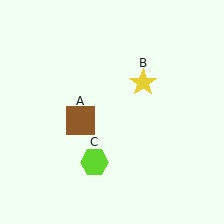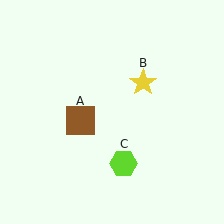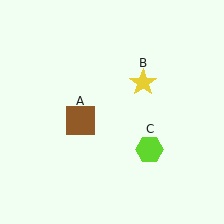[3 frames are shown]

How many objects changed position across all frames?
1 object changed position: lime hexagon (object C).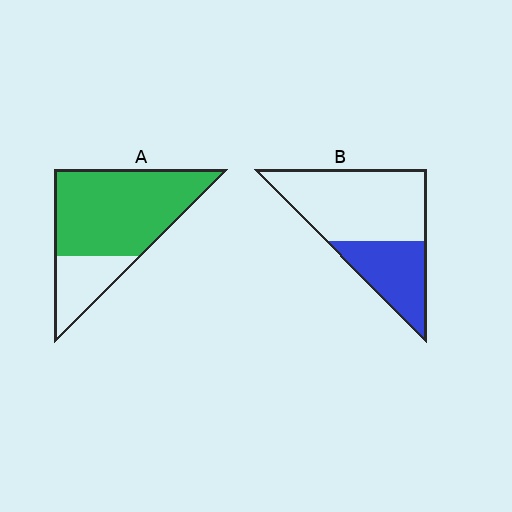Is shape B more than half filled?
No.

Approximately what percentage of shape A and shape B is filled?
A is approximately 75% and B is approximately 35%.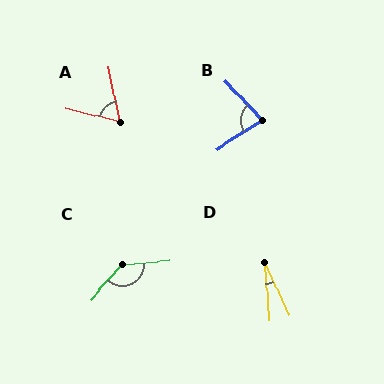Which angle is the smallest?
D, at approximately 20 degrees.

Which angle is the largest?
C, at approximately 136 degrees.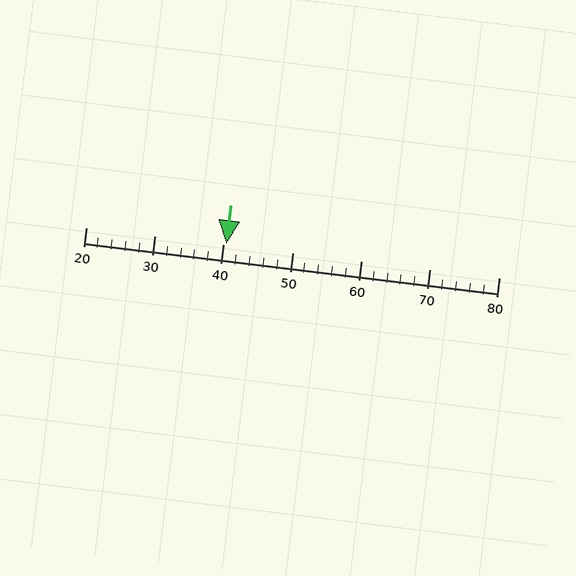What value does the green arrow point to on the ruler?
The green arrow points to approximately 40.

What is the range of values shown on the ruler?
The ruler shows values from 20 to 80.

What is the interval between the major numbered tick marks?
The major tick marks are spaced 10 units apart.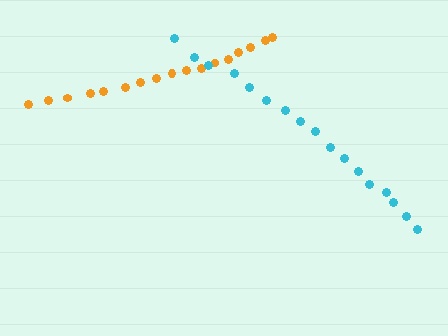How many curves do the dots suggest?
There are 2 distinct paths.